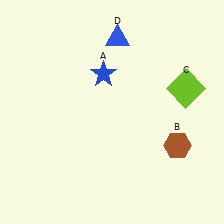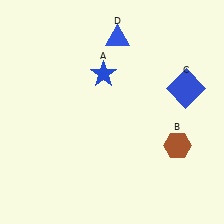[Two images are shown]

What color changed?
The square (C) changed from lime in Image 1 to blue in Image 2.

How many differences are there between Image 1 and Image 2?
There is 1 difference between the two images.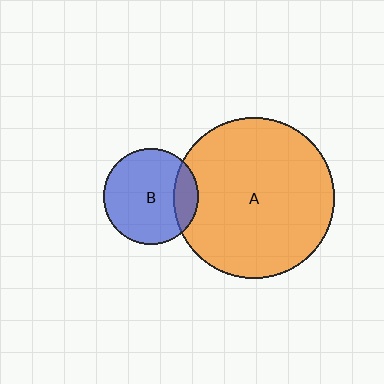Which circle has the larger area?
Circle A (orange).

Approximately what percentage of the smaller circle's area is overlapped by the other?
Approximately 20%.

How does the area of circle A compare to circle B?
Approximately 2.9 times.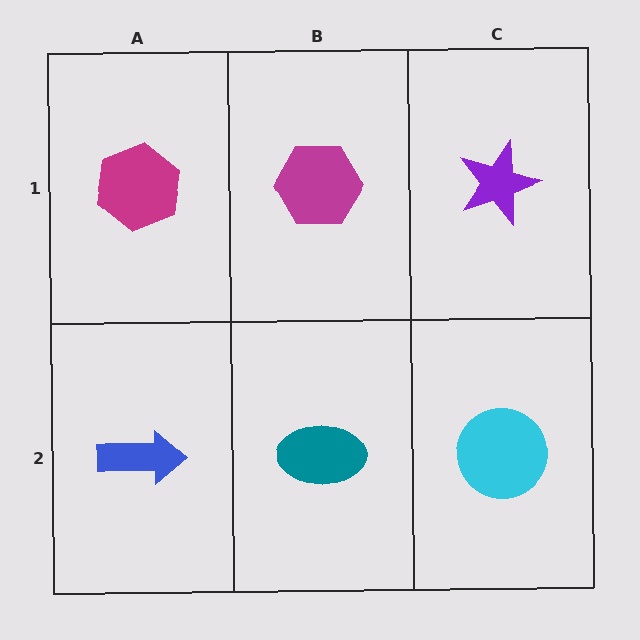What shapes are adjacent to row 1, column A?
A blue arrow (row 2, column A), a magenta hexagon (row 1, column B).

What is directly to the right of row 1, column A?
A magenta hexagon.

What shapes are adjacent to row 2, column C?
A purple star (row 1, column C), a teal ellipse (row 2, column B).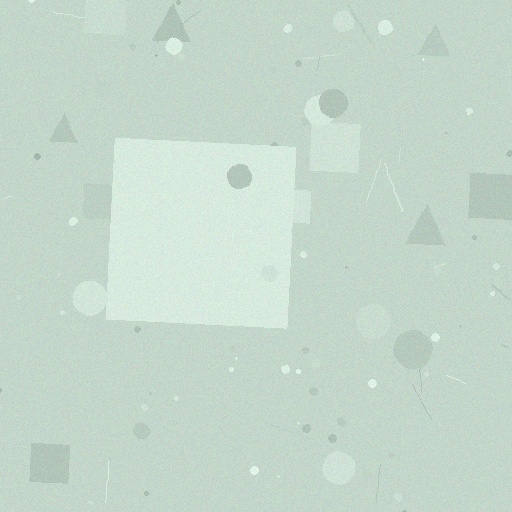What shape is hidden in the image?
A square is hidden in the image.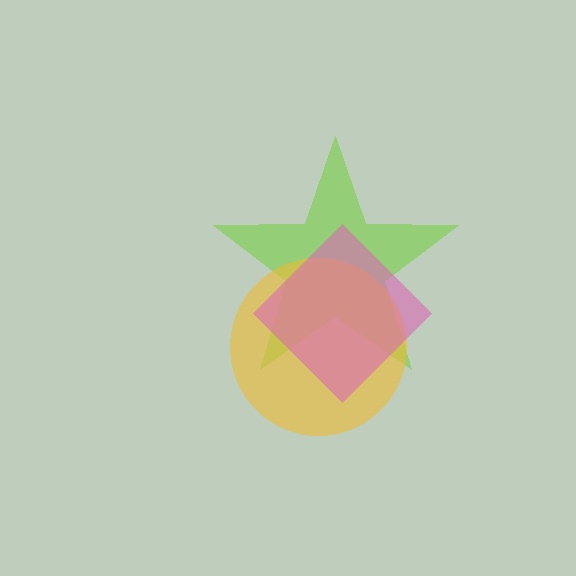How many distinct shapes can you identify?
There are 3 distinct shapes: a lime star, a yellow circle, a pink diamond.